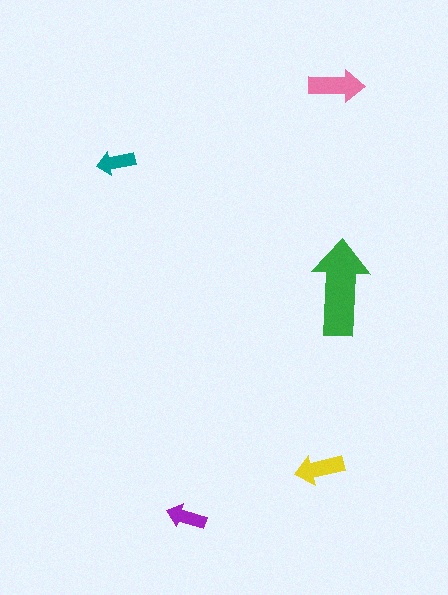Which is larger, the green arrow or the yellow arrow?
The green one.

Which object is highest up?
The pink arrow is topmost.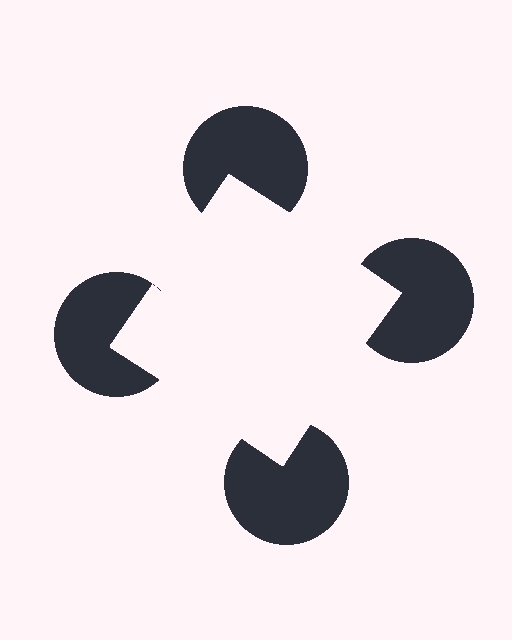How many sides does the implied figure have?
4 sides.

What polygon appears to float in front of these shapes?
An illusory square — its edges are inferred from the aligned wedge cuts in the pac-man discs, not physically drawn.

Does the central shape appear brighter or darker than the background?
It typically appears slightly brighter than the background, even though no actual brightness change is drawn.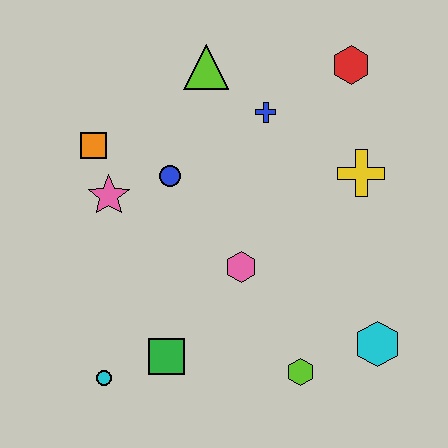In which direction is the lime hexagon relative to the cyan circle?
The lime hexagon is to the right of the cyan circle.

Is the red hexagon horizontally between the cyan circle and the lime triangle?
No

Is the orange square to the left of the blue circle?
Yes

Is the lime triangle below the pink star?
No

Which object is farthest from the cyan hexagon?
The orange square is farthest from the cyan hexagon.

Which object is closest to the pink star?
The orange square is closest to the pink star.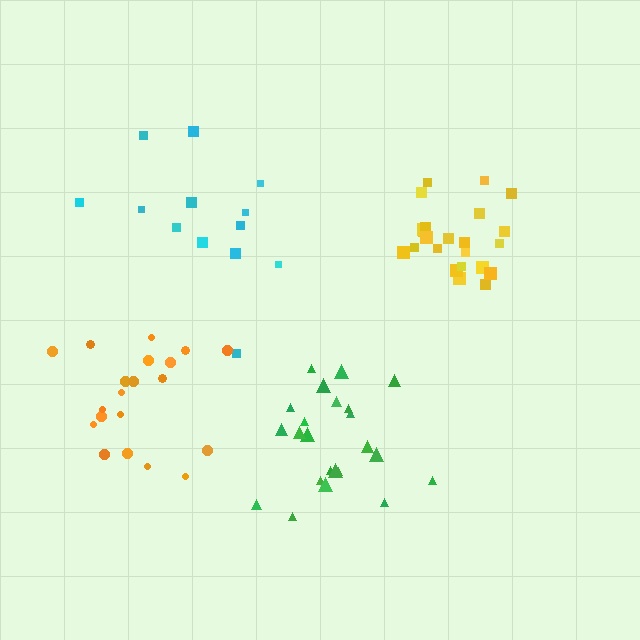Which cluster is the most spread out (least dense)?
Cyan.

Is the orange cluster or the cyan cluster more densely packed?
Orange.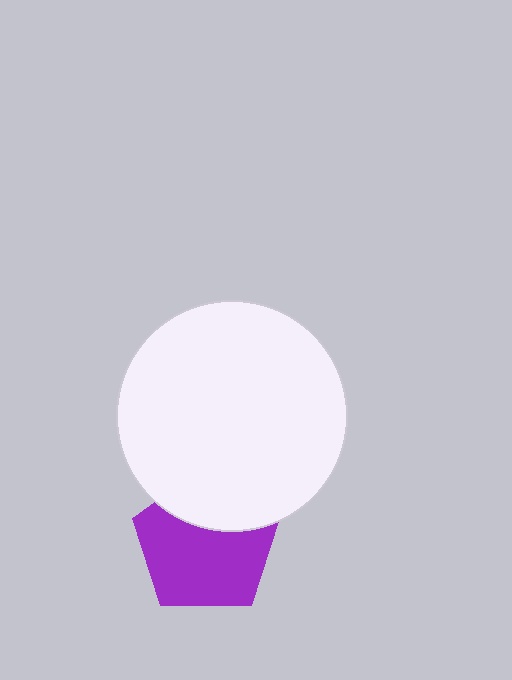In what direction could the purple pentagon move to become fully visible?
The purple pentagon could move down. That would shift it out from behind the white circle entirely.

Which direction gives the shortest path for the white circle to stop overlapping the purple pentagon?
Moving up gives the shortest separation.